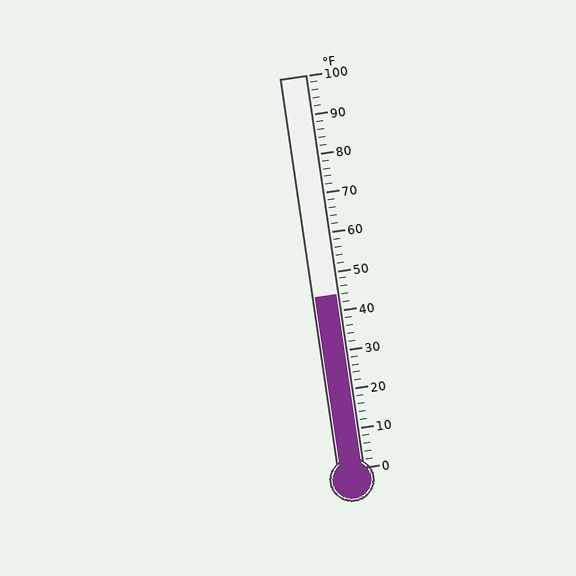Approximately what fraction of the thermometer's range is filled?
The thermometer is filled to approximately 45% of its range.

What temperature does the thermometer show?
The thermometer shows approximately 44°F.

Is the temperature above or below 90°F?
The temperature is below 90°F.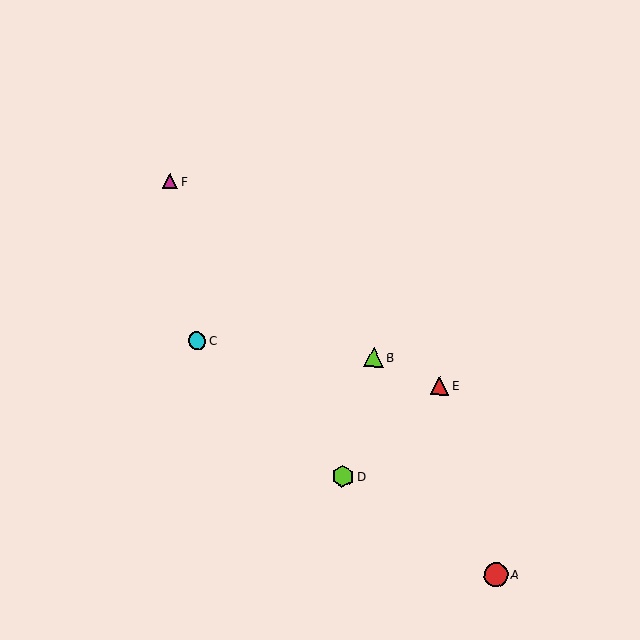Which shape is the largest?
The red circle (labeled A) is the largest.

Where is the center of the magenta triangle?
The center of the magenta triangle is at (170, 181).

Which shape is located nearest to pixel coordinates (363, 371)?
The lime triangle (labeled B) at (374, 357) is nearest to that location.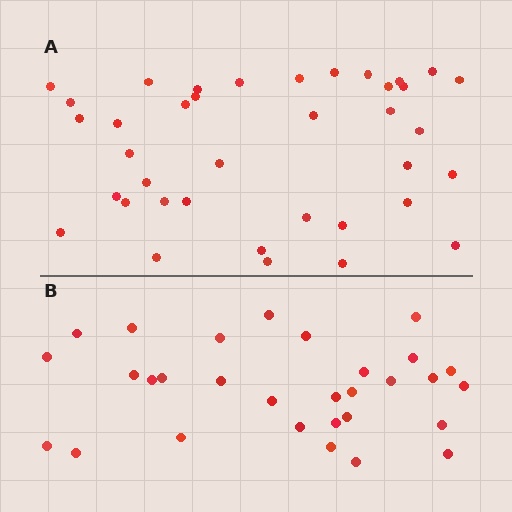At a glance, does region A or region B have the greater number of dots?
Region A (the top region) has more dots.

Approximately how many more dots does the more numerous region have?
Region A has roughly 8 or so more dots than region B.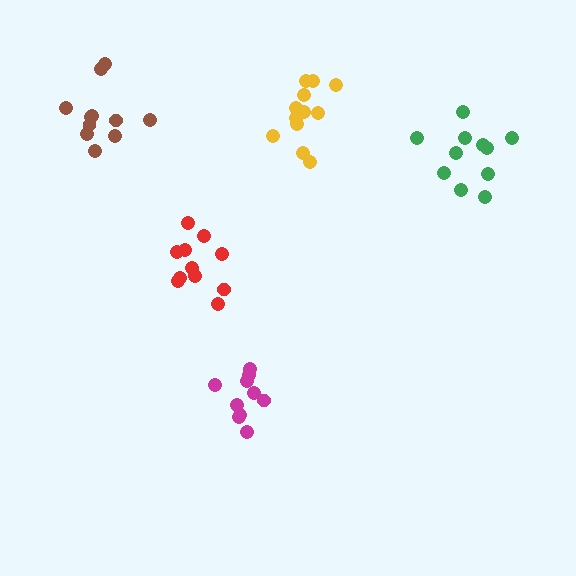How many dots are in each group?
Group 1: 11 dots, Group 2: 10 dots, Group 3: 11 dots, Group 4: 12 dots, Group 5: 11 dots (55 total).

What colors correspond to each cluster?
The clusters are colored: brown, magenta, green, yellow, red.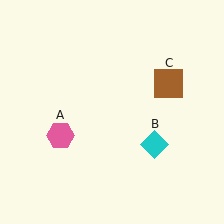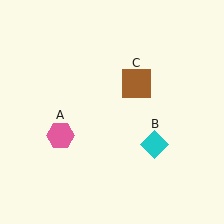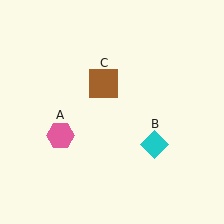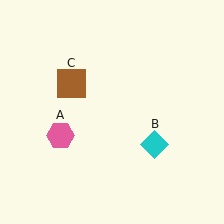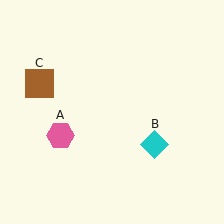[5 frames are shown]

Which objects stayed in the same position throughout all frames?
Pink hexagon (object A) and cyan diamond (object B) remained stationary.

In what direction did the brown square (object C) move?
The brown square (object C) moved left.